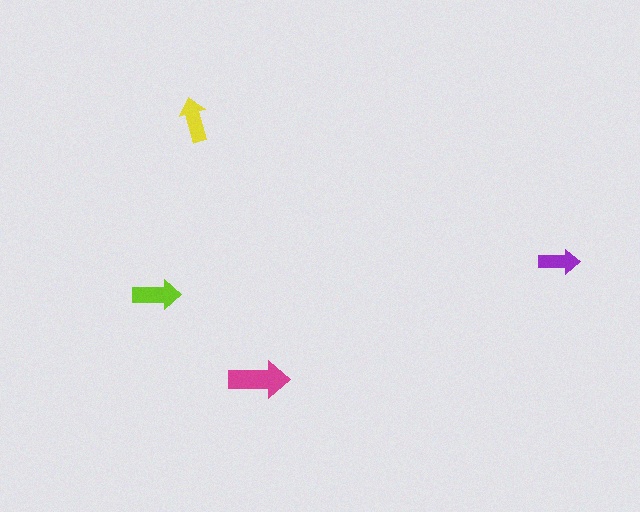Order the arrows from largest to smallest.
the magenta one, the lime one, the yellow one, the purple one.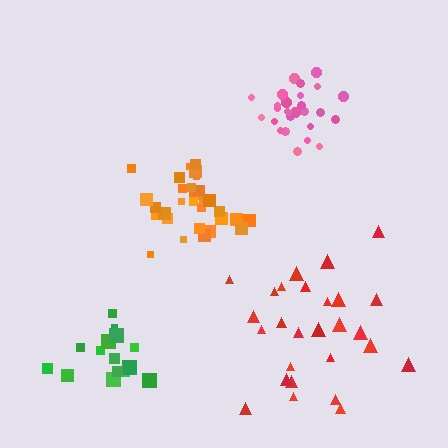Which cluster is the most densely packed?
Pink.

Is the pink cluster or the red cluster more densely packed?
Pink.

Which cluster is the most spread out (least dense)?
Red.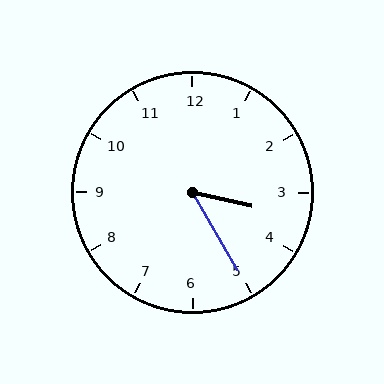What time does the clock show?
3:25.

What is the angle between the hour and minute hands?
Approximately 48 degrees.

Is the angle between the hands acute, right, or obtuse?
It is acute.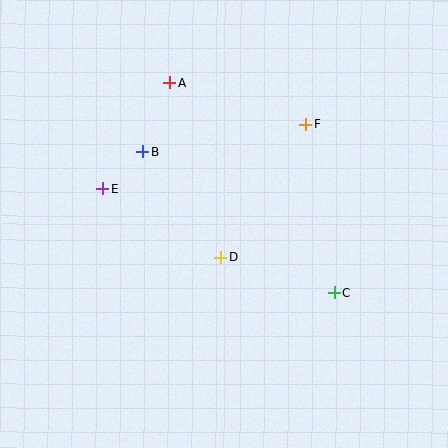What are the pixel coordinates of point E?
Point E is at (103, 189).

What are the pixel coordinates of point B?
Point B is at (143, 152).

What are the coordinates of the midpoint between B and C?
The midpoint between B and C is at (239, 222).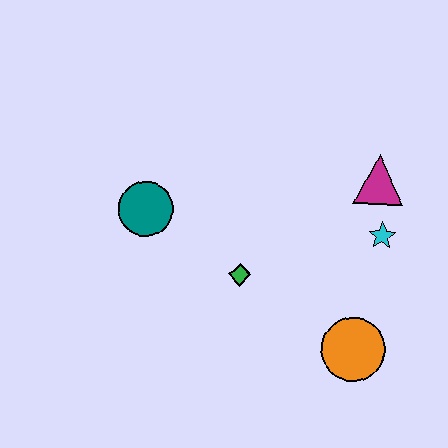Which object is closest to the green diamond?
The teal circle is closest to the green diamond.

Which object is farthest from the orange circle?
The teal circle is farthest from the orange circle.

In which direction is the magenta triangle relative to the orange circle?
The magenta triangle is above the orange circle.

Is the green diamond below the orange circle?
No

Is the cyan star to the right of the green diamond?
Yes